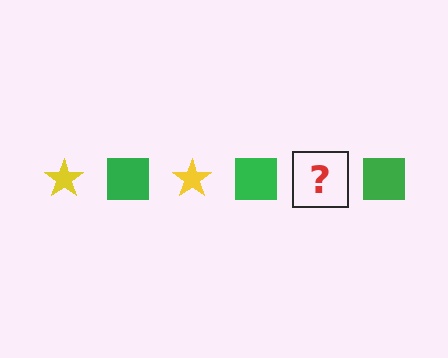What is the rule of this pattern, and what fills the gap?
The rule is that the pattern alternates between yellow star and green square. The gap should be filled with a yellow star.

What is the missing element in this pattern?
The missing element is a yellow star.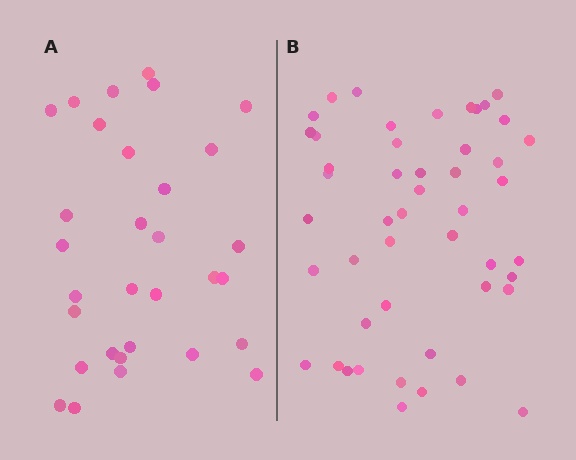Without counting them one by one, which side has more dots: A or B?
Region B (the right region) has more dots.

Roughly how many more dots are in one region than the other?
Region B has approximately 15 more dots than region A.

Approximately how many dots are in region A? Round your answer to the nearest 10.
About 30 dots. (The exact count is 31, which rounds to 30.)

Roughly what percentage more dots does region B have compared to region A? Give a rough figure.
About 55% more.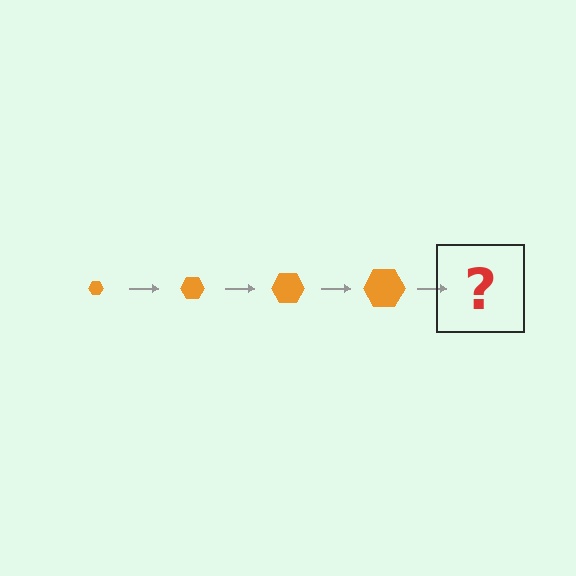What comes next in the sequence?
The next element should be an orange hexagon, larger than the previous one.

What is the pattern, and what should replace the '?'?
The pattern is that the hexagon gets progressively larger each step. The '?' should be an orange hexagon, larger than the previous one.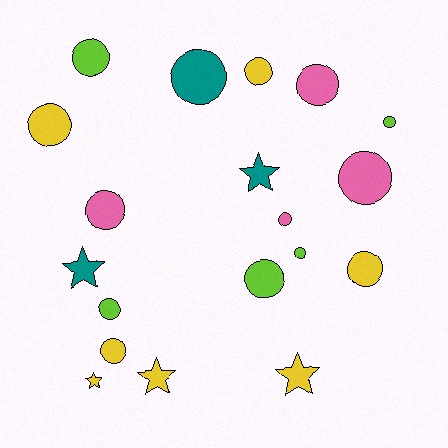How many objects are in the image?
There are 19 objects.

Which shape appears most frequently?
Circle, with 14 objects.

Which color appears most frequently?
Yellow, with 7 objects.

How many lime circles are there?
There are 5 lime circles.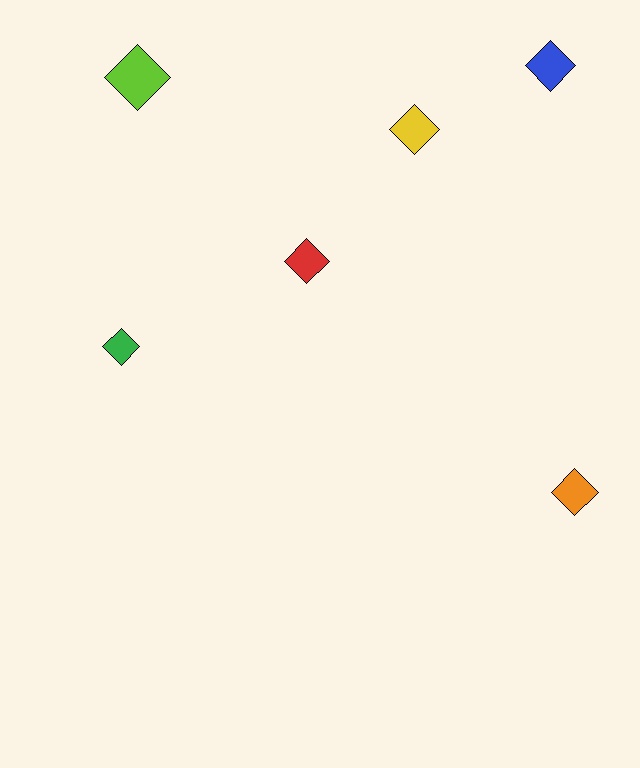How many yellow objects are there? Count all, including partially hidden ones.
There is 1 yellow object.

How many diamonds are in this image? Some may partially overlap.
There are 6 diamonds.